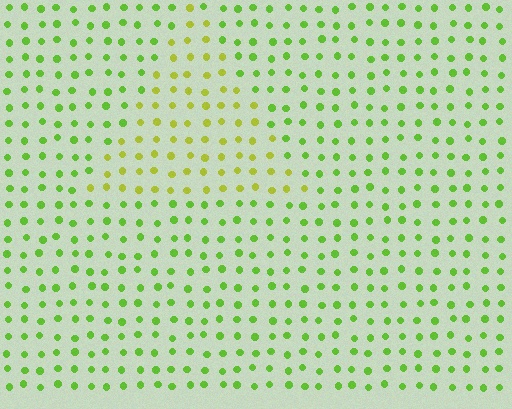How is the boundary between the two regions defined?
The boundary is defined purely by a slight shift in hue (about 31 degrees). Spacing, size, and orientation are identical on both sides.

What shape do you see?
I see a triangle.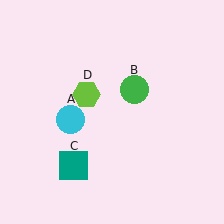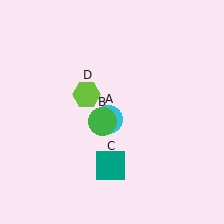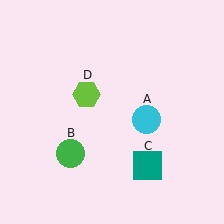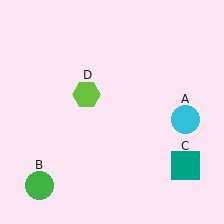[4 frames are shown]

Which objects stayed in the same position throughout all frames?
Lime hexagon (object D) remained stationary.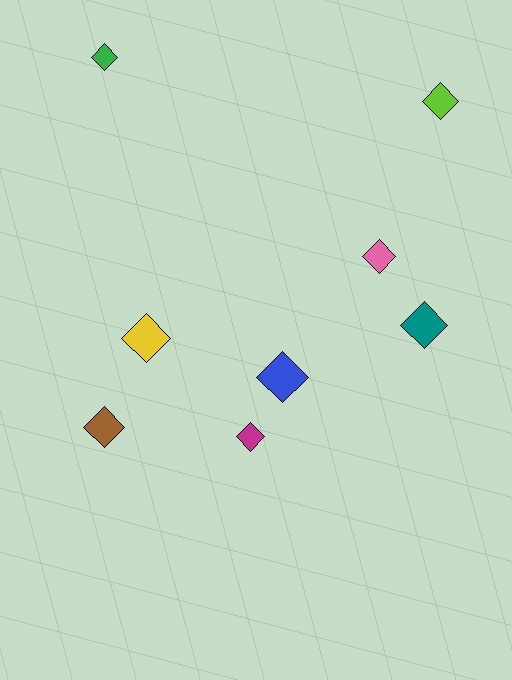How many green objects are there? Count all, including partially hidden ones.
There is 1 green object.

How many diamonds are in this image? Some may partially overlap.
There are 8 diamonds.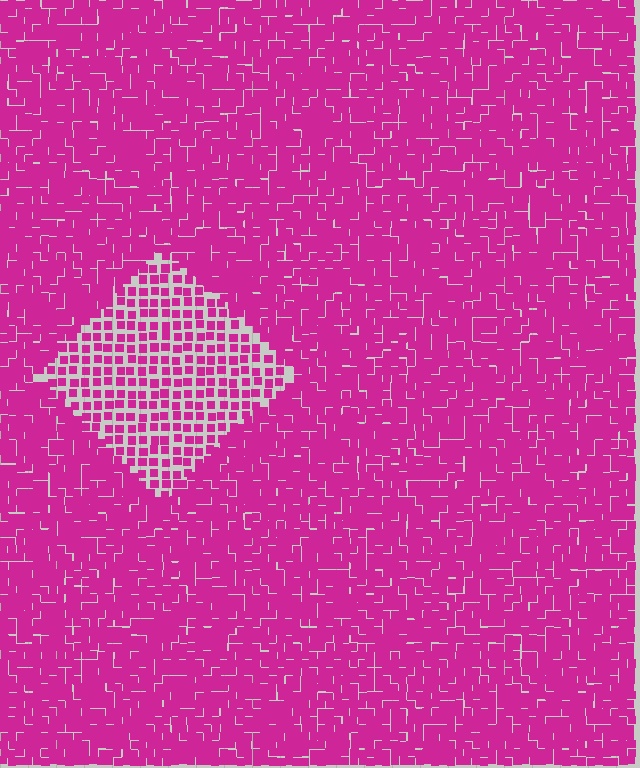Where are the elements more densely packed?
The elements are more densely packed outside the diamond boundary.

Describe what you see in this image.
The image contains small magenta elements arranged at two different densities. A diamond-shaped region is visible where the elements are less densely packed than the surrounding area.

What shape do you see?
I see a diamond.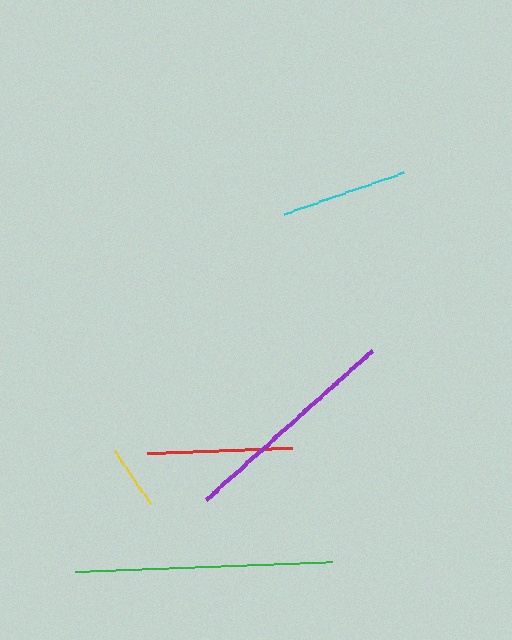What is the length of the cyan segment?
The cyan segment is approximately 127 pixels long.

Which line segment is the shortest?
The yellow line is the shortest at approximately 63 pixels.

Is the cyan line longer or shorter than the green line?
The green line is longer than the cyan line.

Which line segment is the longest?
The green line is the longest at approximately 257 pixels.